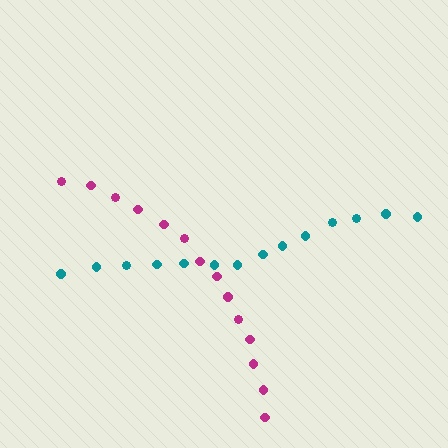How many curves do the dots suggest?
There are 2 distinct paths.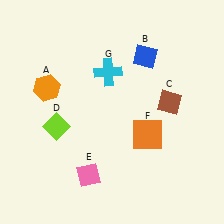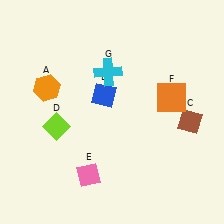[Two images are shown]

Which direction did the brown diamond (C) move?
The brown diamond (C) moved right.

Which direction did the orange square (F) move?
The orange square (F) moved up.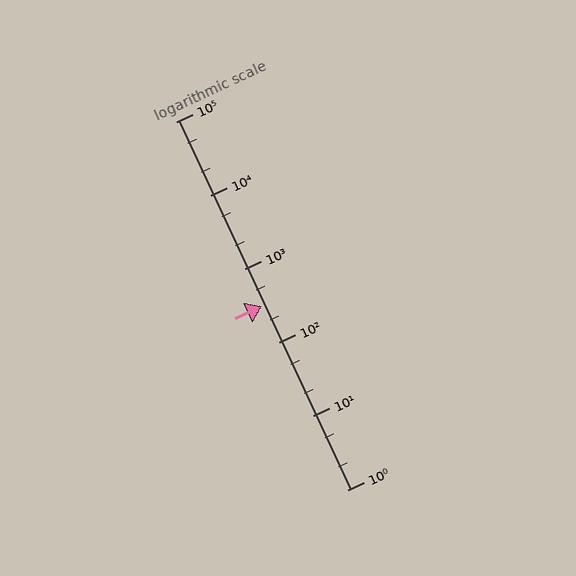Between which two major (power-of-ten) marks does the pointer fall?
The pointer is between 100 and 1000.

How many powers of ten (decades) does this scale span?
The scale spans 5 decades, from 1 to 100000.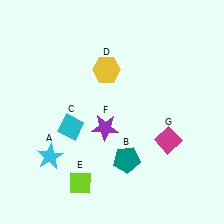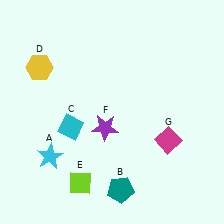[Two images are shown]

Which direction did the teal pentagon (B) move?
The teal pentagon (B) moved down.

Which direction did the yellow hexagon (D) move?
The yellow hexagon (D) moved left.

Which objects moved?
The objects that moved are: the teal pentagon (B), the yellow hexagon (D).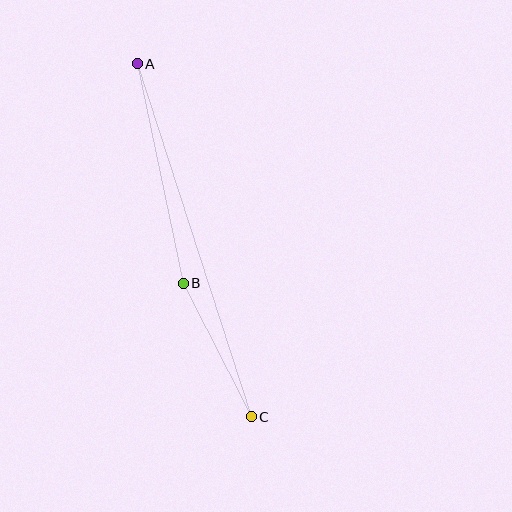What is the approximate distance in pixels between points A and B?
The distance between A and B is approximately 224 pixels.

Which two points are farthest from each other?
Points A and C are farthest from each other.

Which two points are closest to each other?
Points B and C are closest to each other.